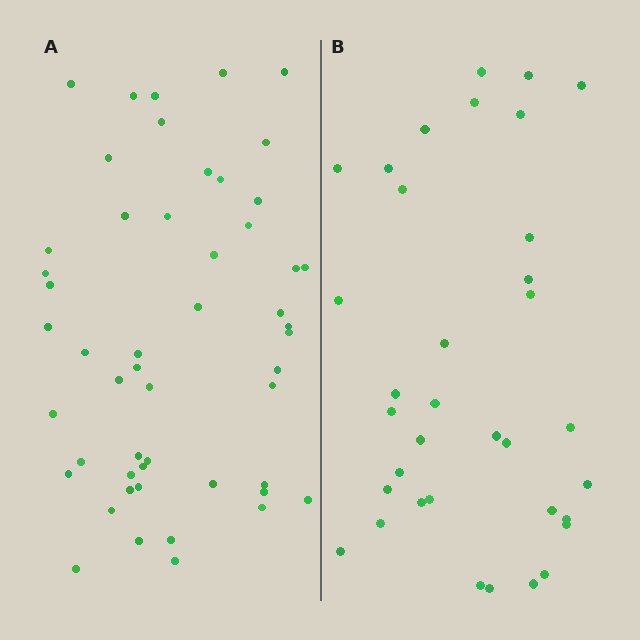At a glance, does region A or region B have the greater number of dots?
Region A (the left region) has more dots.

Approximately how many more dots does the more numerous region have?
Region A has approximately 15 more dots than region B.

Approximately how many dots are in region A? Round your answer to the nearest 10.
About 50 dots. (The exact count is 51, which rounds to 50.)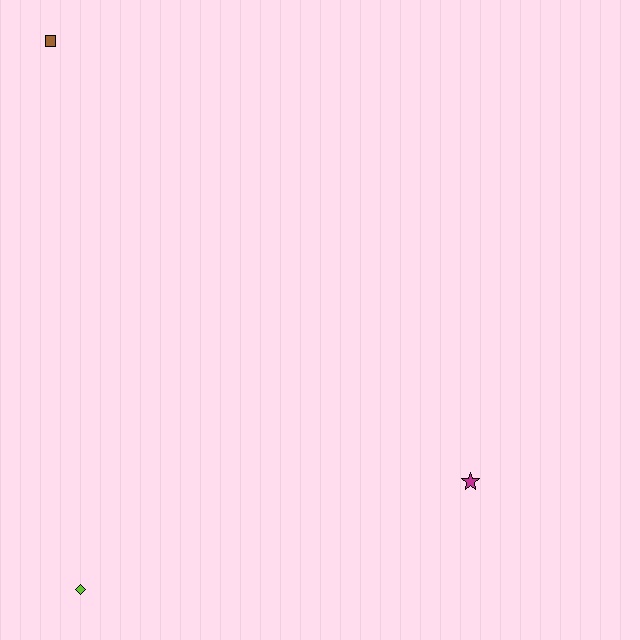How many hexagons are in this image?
There are no hexagons.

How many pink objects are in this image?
There are no pink objects.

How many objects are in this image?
There are 3 objects.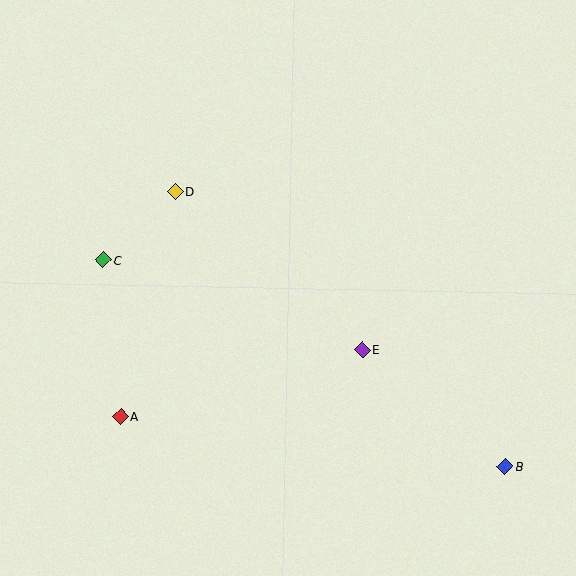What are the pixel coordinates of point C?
Point C is at (103, 260).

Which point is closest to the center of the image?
Point E at (362, 350) is closest to the center.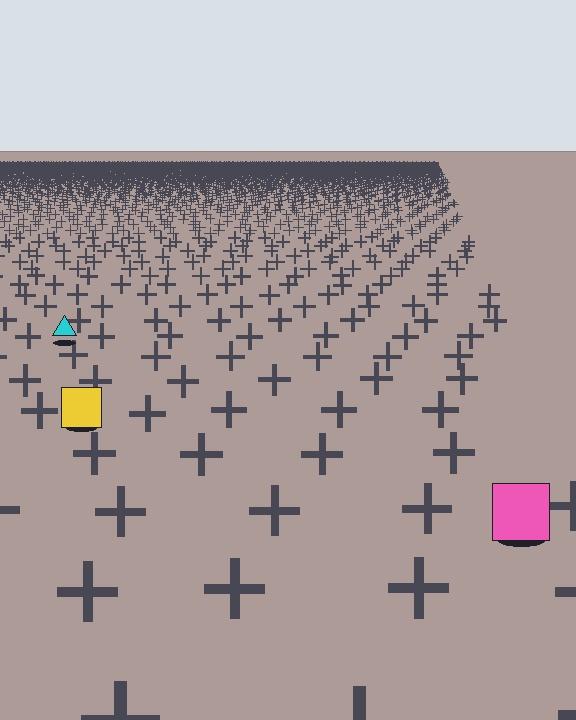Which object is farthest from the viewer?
The cyan triangle is farthest from the viewer. It appears smaller and the ground texture around it is denser.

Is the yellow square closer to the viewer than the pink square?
No. The pink square is closer — you can tell from the texture gradient: the ground texture is coarser near it.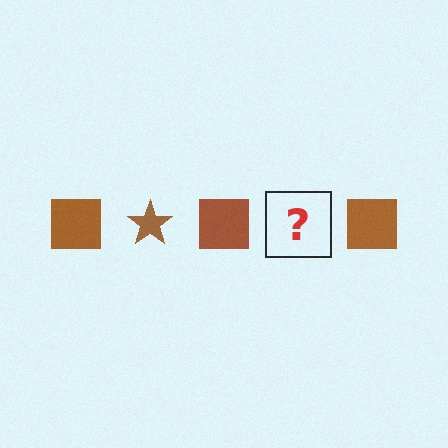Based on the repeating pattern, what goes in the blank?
The blank should be a brown star.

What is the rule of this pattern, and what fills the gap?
The rule is that the pattern cycles through square, star shapes in brown. The gap should be filled with a brown star.